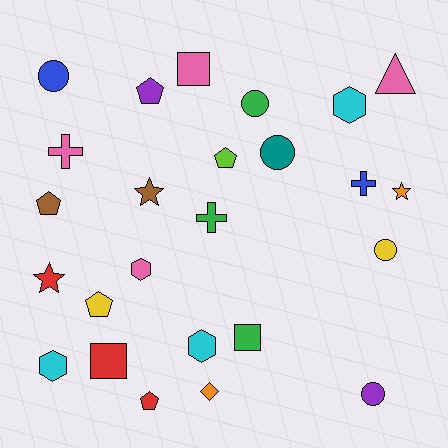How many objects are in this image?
There are 25 objects.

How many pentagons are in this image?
There are 5 pentagons.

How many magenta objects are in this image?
There are no magenta objects.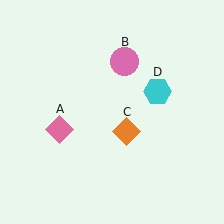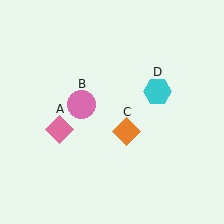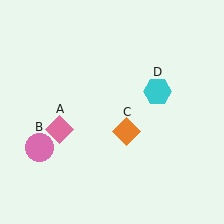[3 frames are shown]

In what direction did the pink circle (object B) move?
The pink circle (object B) moved down and to the left.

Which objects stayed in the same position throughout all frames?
Pink diamond (object A) and orange diamond (object C) and cyan hexagon (object D) remained stationary.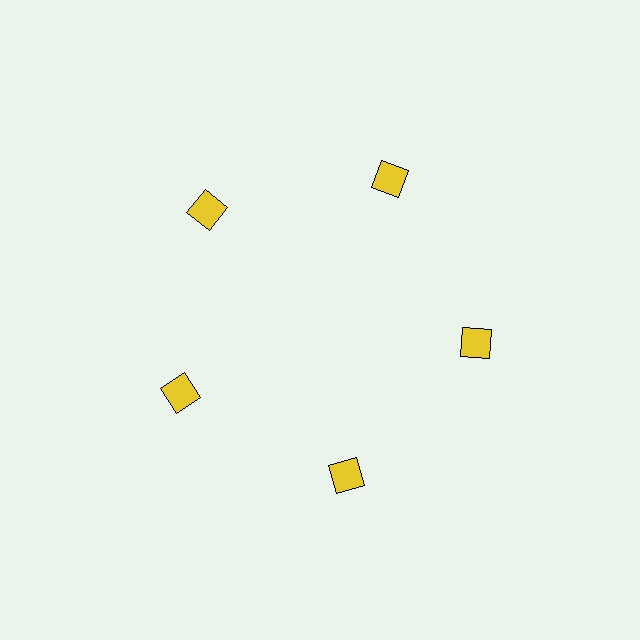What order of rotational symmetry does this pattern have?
This pattern has 5-fold rotational symmetry.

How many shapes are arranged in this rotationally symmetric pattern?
There are 5 shapes, arranged in 5 groups of 1.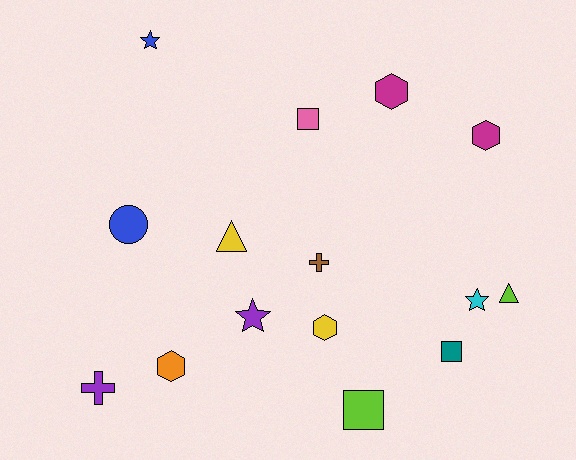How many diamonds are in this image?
There are no diamonds.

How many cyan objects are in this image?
There is 1 cyan object.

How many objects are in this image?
There are 15 objects.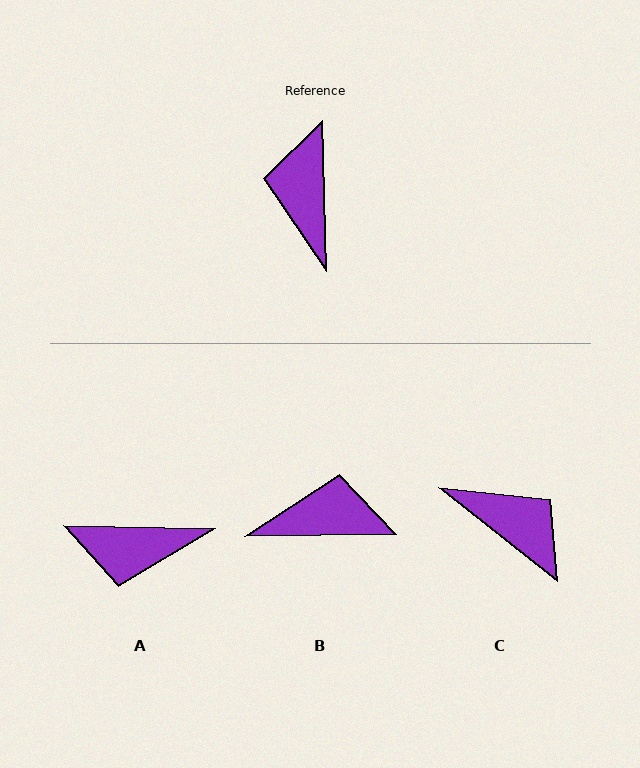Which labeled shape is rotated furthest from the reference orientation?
C, about 130 degrees away.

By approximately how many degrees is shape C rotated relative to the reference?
Approximately 130 degrees clockwise.